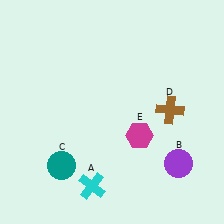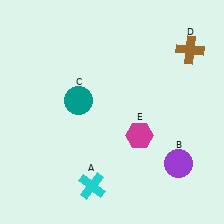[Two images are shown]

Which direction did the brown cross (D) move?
The brown cross (D) moved up.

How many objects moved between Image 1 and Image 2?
2 objects moved between the two images.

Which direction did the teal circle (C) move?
The teal circle (C) moved up.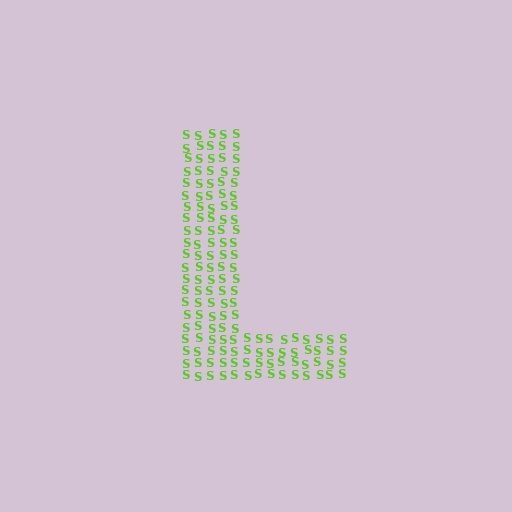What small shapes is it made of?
It is made of small letter S's.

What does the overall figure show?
The overall figure shows the letter L.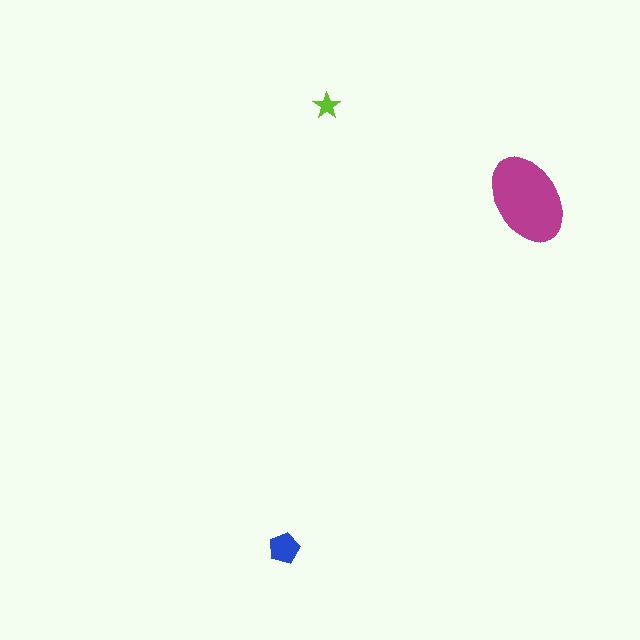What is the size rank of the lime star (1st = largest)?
3rd.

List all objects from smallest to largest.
The lime star, the blue pentagon, the magenta ellipse.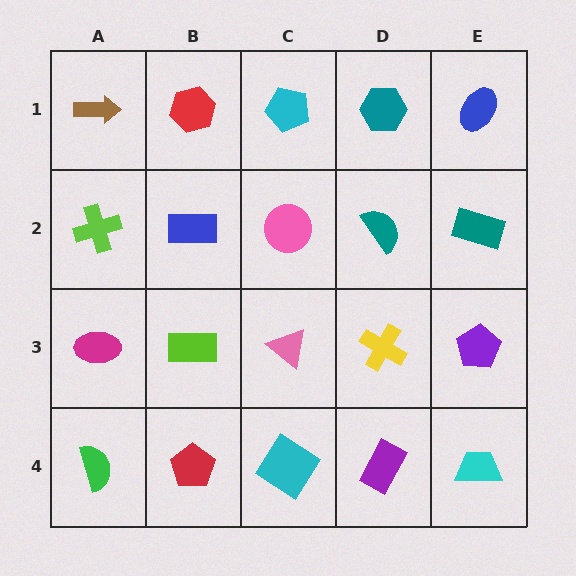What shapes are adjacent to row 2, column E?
A blue ellipse (row 1, column E), a purple pentagon (row 3, column E), a teal semicircle (row 2, column D).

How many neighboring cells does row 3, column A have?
3.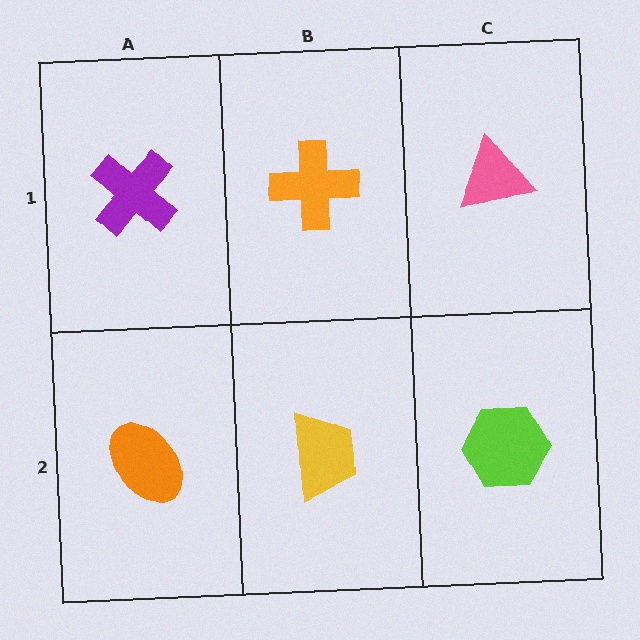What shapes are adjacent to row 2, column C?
A pink triangle (row 1, column C), a yellow trapezoid (row 2, column B).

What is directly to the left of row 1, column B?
A purple cross.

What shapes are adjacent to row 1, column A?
An orange ellipse (row 2, column A), an orange cross (row 1, column B).